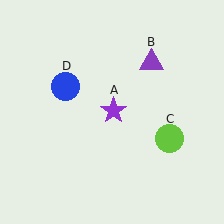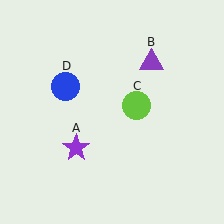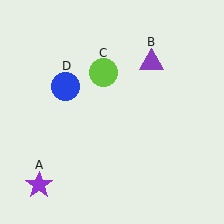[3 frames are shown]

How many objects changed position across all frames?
2 objects changed position: purple star (object A), lime circle (object C).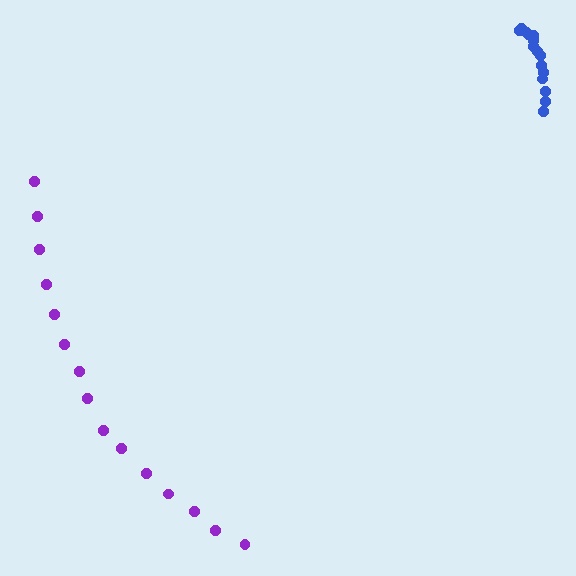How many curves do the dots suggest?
There are 2 distinct paths.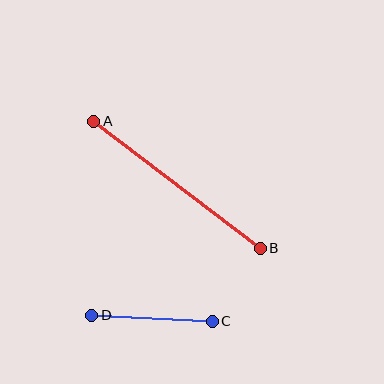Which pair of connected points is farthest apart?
Points A and B are farthest apart.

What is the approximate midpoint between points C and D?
The midpoint is at approximately (152, 318) pixels.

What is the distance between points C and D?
The distance is approximately 120 pixels.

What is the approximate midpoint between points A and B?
The midpoint is at approximately (177, 185) pixels.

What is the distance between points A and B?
The distance is approximately 209 pixels.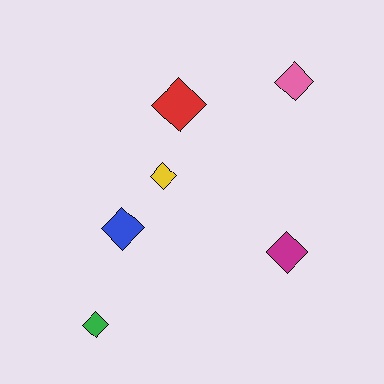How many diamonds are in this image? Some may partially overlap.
There are 6 diamonds.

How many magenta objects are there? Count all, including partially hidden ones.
There is 1 magenta object.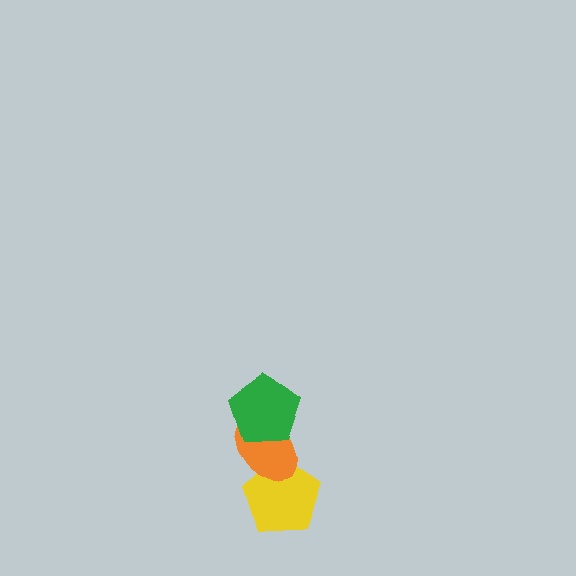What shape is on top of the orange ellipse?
The green pentagon is on top of the orange ellipse.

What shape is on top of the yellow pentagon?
The orange ellipse is on top of the yellow pentagon.